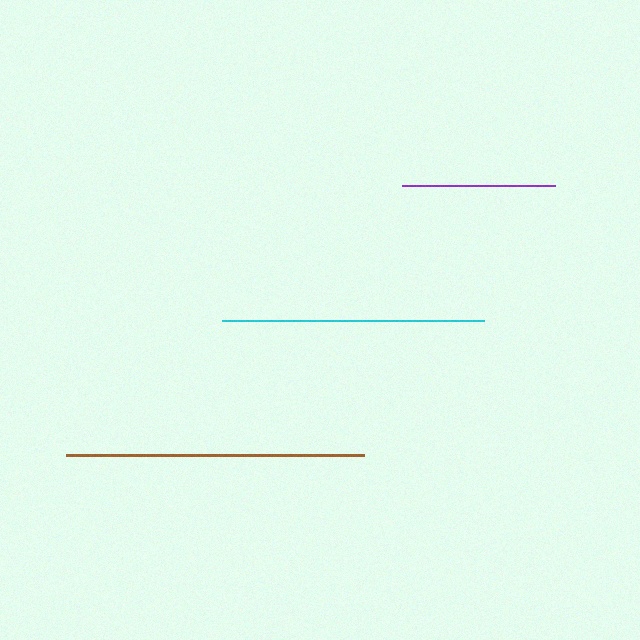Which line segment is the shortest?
The purple line is the shortest at approximately 153 pixels.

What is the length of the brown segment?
The brown segment is approximately 298 pixels long.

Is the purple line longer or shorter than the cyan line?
The cyan line is longer than the purple line.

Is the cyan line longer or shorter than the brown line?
The brown line is longer than the cyan line.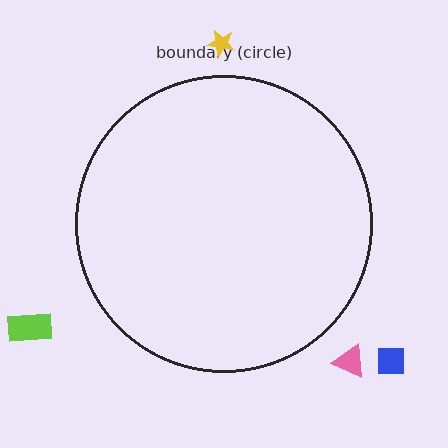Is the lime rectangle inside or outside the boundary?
Outside.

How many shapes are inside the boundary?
0 inside, 4 outside.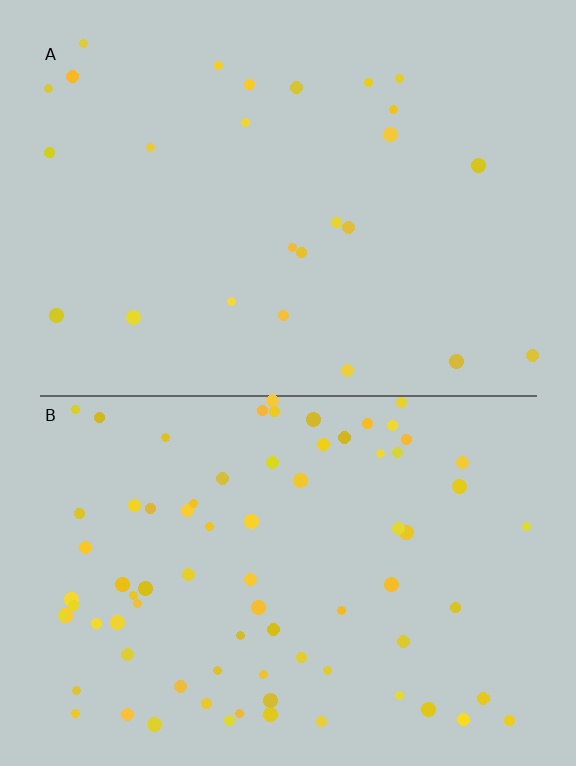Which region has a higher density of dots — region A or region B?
B (the bottom).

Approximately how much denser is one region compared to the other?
Approximately 3.1× — region B over region A.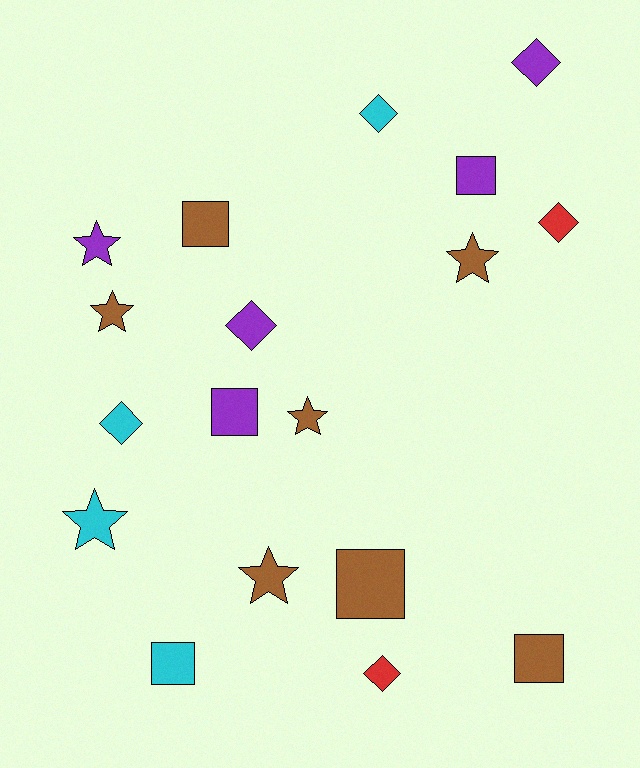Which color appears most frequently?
Brown, with 7 objects.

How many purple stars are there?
There is 1 purple star.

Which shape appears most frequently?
Star, with 6 objects.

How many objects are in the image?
There are 18 objects.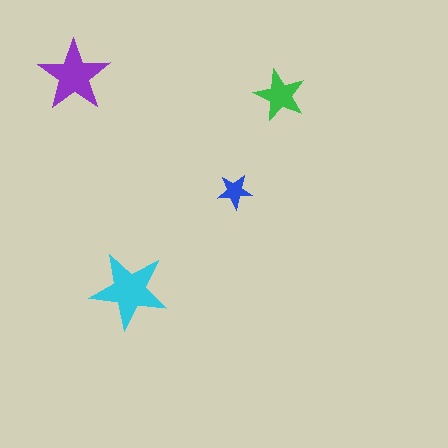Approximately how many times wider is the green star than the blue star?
About 1.5 times wider.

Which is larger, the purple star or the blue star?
The purple one.